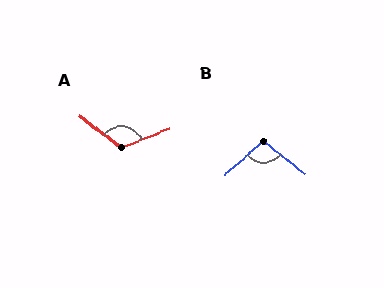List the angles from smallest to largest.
B (99°), A (122°).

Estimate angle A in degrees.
Approximately 122 degrees.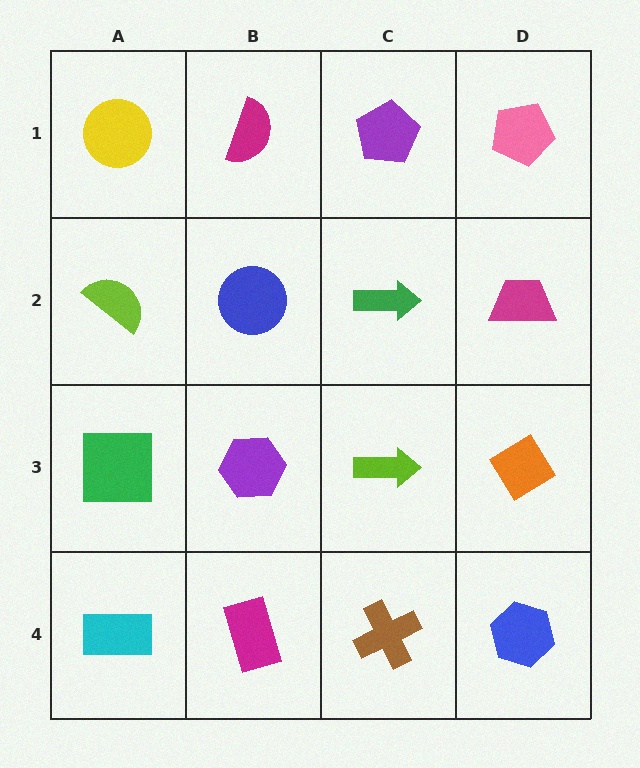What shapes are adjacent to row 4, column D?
An orange diamond (row 3, column D), a brown cross (row 4, column C).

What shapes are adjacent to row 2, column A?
A yellow circle (row 1, column A), a green square (row 3, column A), a blue circle (row 2, column B).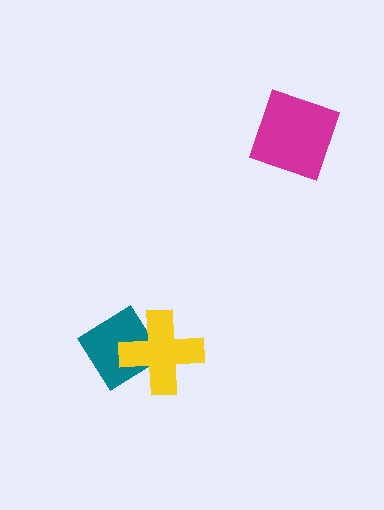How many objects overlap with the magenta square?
0 objects overlap with the magenta square.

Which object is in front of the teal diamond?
The yellow cross is in front of the teal diamond.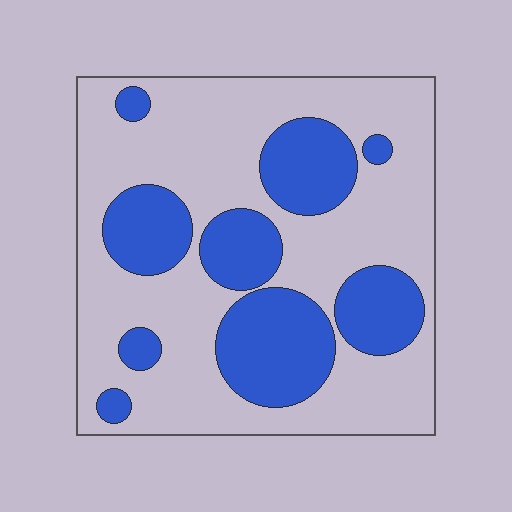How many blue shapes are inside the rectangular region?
9.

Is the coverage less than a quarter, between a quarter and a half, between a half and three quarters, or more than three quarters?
Between a quarter and a half.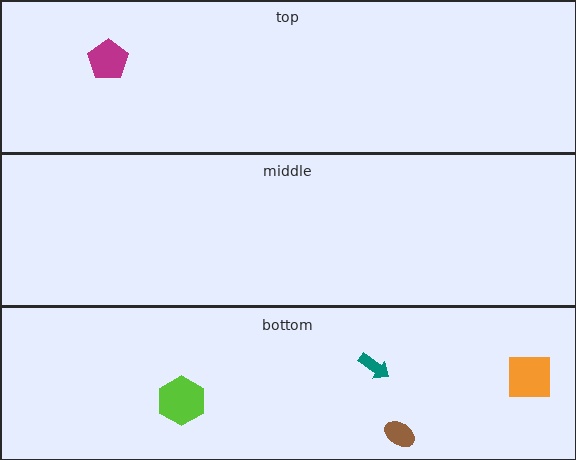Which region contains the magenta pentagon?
The top region.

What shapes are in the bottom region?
The orange square, the teal arrow, the brown ellipse, the lime hexagon.